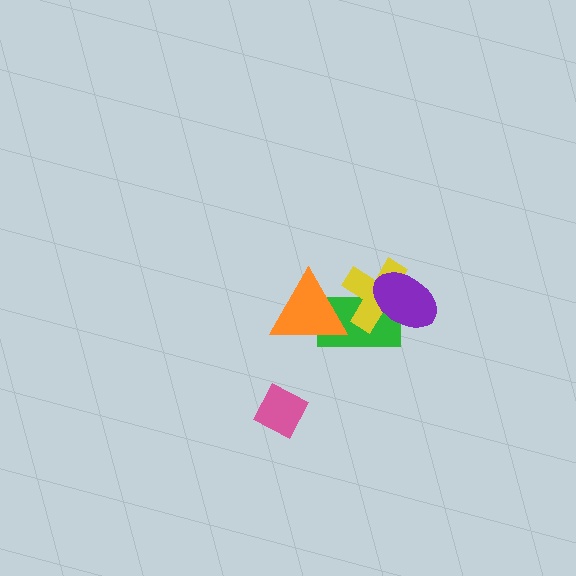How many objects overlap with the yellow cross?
3 objects overlap with the yellow cross.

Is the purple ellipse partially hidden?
No, no other shape covers it.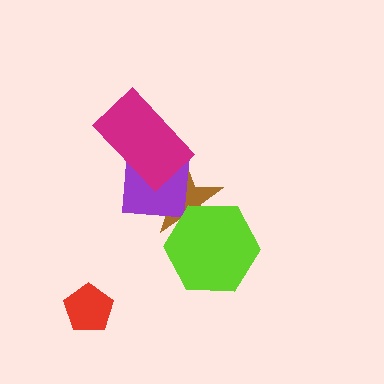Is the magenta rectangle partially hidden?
No, no other shape covers it.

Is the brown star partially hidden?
Yes, it is partially covered by another shape.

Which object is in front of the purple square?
The magenta rectangle is in front of the purple square.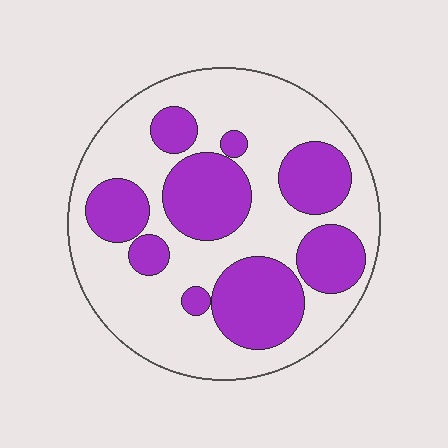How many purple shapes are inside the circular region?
9.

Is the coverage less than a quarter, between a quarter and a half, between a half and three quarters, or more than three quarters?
Between a quarter and a half.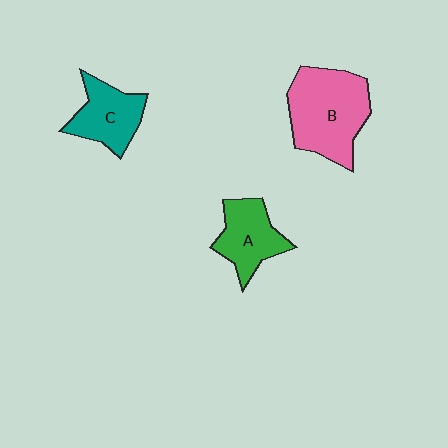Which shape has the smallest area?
Shape C (teal).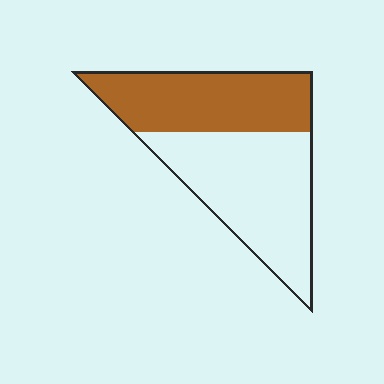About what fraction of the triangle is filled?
About two fifths (2/5).